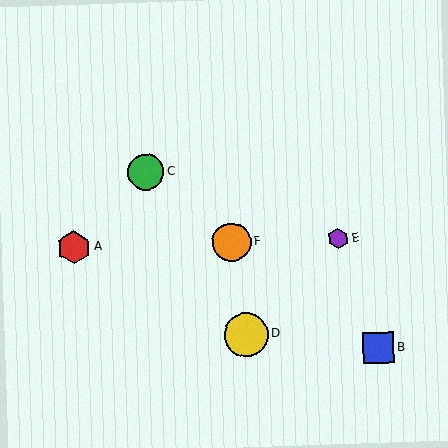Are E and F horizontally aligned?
Yes, both are at y≈238.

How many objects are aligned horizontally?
3 objects (A, E, F) are aligned horizontally.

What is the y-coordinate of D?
Object D is at y≈335.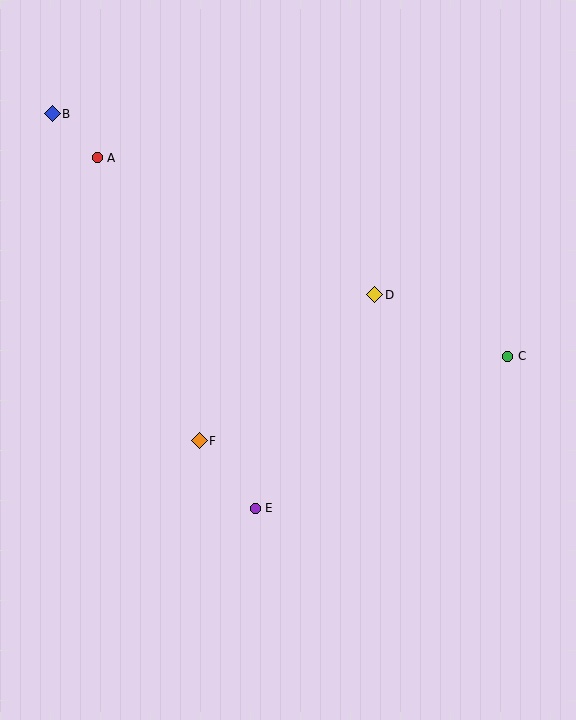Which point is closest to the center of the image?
Point D at (375, 295) is closest to the center.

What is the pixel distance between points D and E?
The distance between D and E is 245 pixels.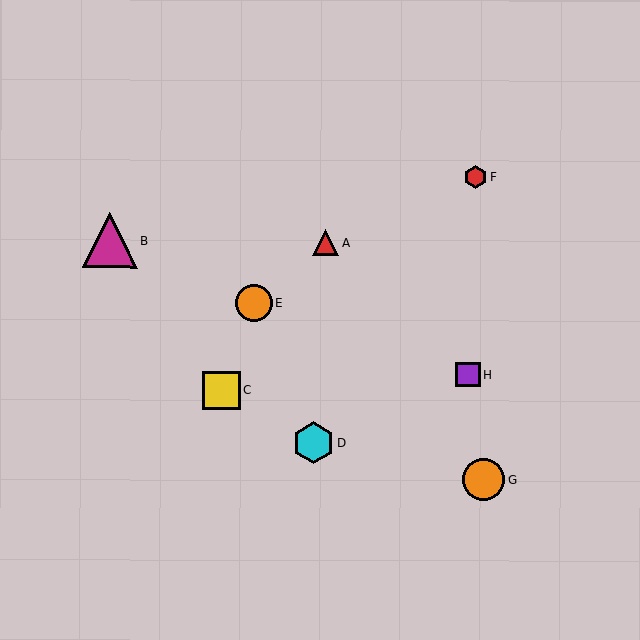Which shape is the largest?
The magenta triangle (labeled B) is the largest.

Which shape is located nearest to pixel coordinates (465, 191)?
The red hexagon (labeled F) at (476, 177) is nearest to that location.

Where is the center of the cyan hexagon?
The center of the cyan hexagon is at (313, 443).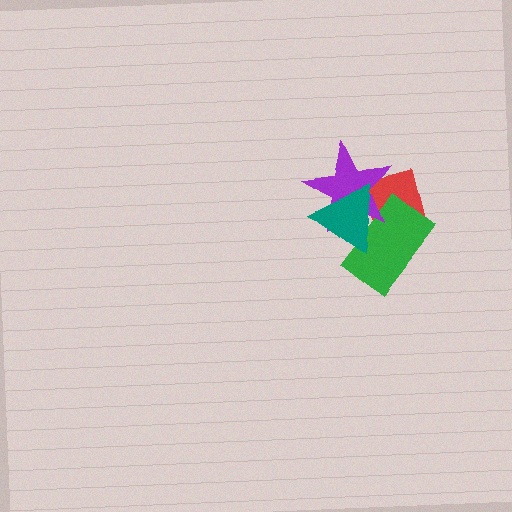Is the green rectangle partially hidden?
Yes, it is partially covered by another shape.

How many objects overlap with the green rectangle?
3 objects overlap with the green rectangle.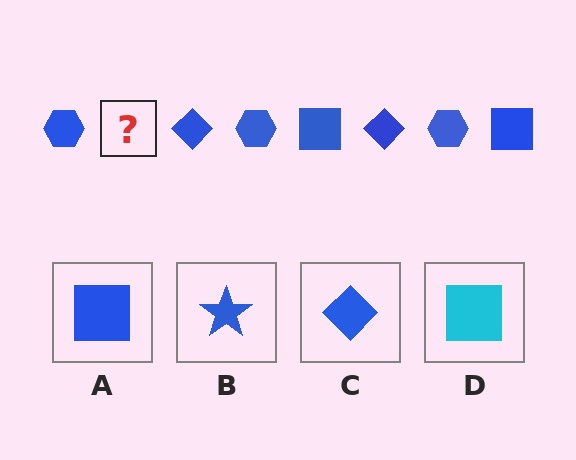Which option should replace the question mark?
Option A.